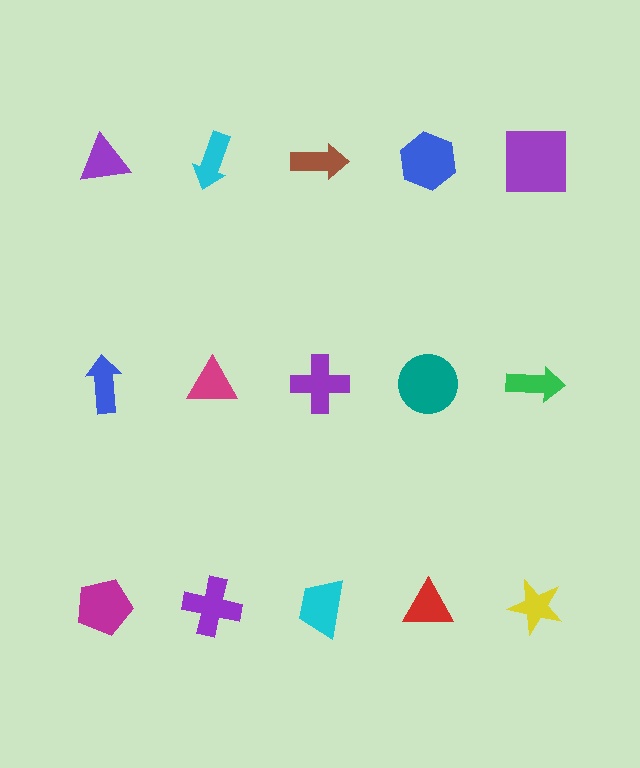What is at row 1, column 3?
A brown arrow.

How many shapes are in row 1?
5 shapes.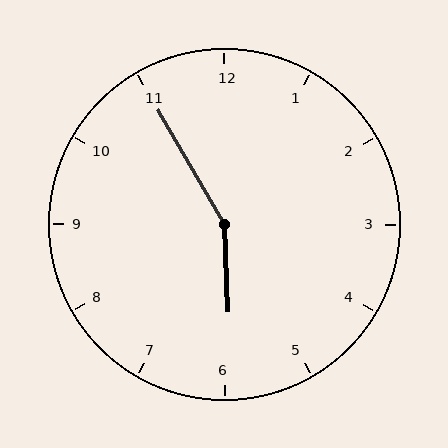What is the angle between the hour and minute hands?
Approximately 152 degrees.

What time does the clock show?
5:55.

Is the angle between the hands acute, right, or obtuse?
It is obtuse.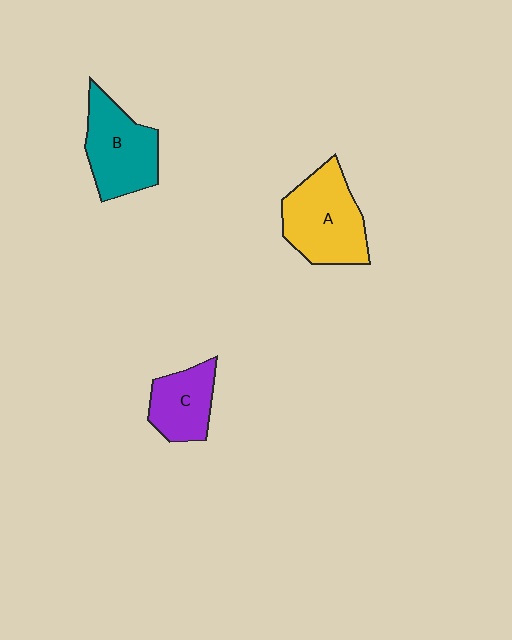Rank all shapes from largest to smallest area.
From largest to smallest: A (yellow), B (teal), C (purple).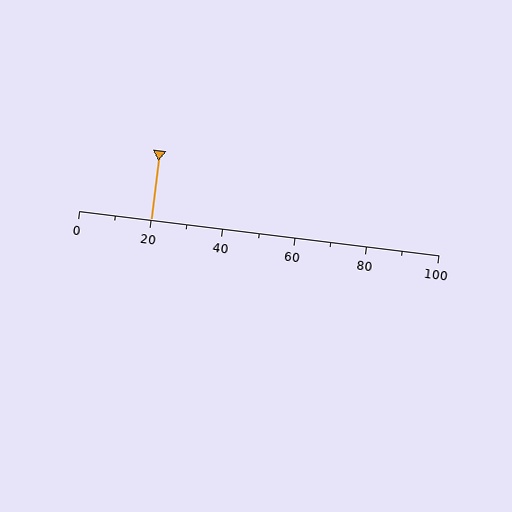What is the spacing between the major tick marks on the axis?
The major ticks are spaced 20 apart.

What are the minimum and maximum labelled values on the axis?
The axis runs from 0 to 100.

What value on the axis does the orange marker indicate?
The marker indicates approximately 20.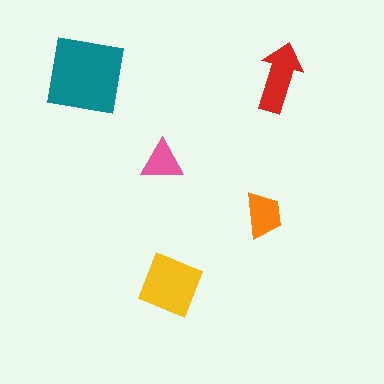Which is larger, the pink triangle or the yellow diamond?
The yellow diamond.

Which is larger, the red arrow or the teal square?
The teal square.